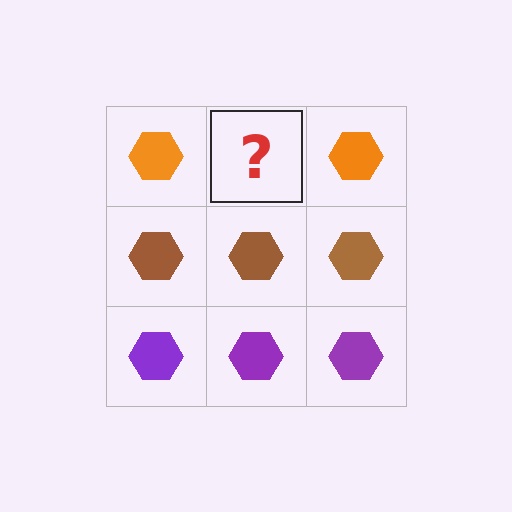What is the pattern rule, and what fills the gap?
The rule is that each row has a consistent color. The gap should be filled with an orange hexagon.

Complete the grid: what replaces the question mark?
The question mark should be replaced with an orange hexagon.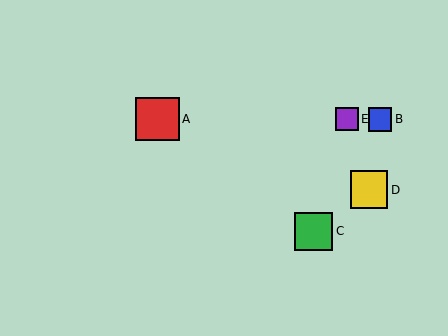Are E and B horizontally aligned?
Yes, both are at y≈119.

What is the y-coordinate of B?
Object B is at y≈119.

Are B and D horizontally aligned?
No, B is at y≈119 and D is at y≈190.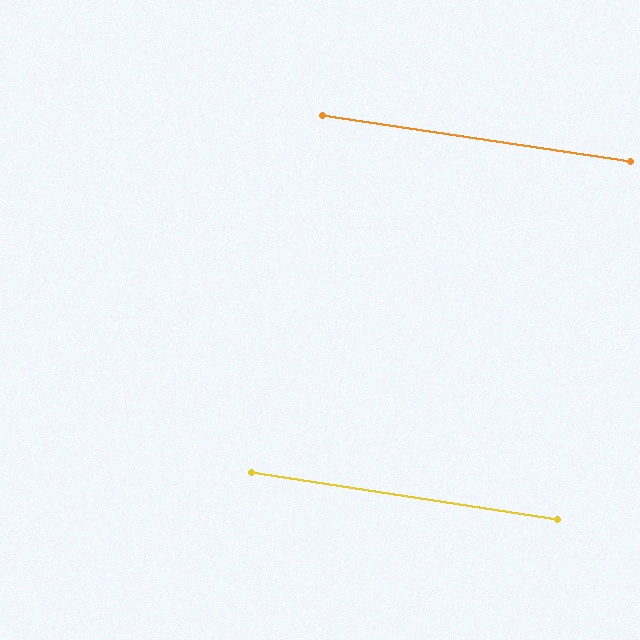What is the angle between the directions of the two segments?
Approximately 0 degrees.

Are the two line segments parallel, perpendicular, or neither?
Parallel — their directions differ by only 0.1°.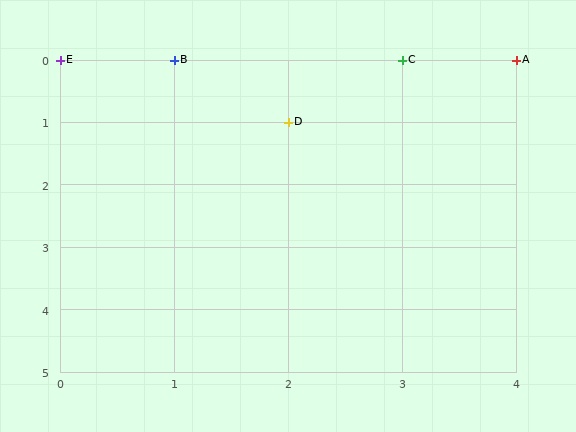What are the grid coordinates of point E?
Point E is at grid coordinates (0, 0).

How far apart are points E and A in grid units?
Points E and A are 4 columns apart.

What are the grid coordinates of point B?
Point B is at grid coordinates (1, 0).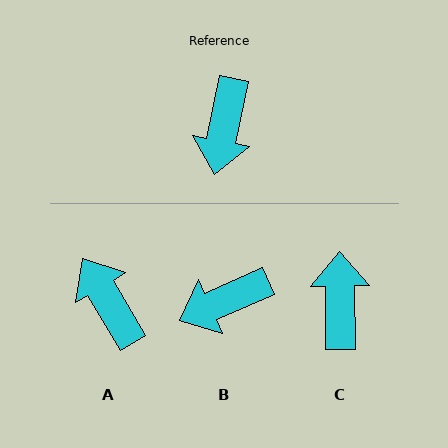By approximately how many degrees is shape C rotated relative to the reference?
Approximately 168 degrees clockwise.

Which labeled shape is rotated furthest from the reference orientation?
C, about 168 degrees away.